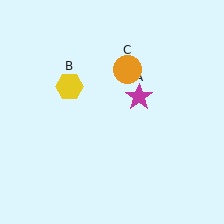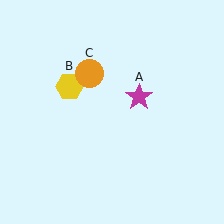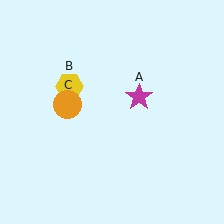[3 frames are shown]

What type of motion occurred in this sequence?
The orange circle (object C) rotated counterclockwise around the center of the scene.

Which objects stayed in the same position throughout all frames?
Magenta star (object A) and yellow hexagon (object B) remained stationary.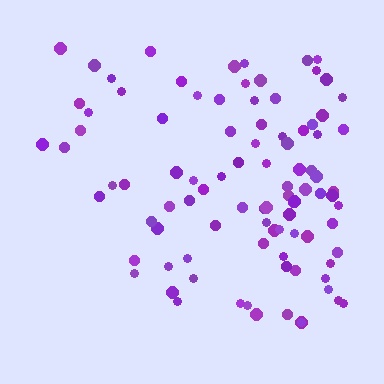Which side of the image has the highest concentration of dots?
The right.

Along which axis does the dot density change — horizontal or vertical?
Horizontal.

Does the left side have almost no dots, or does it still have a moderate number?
Still a moderate number, just noticeably fewer than the right.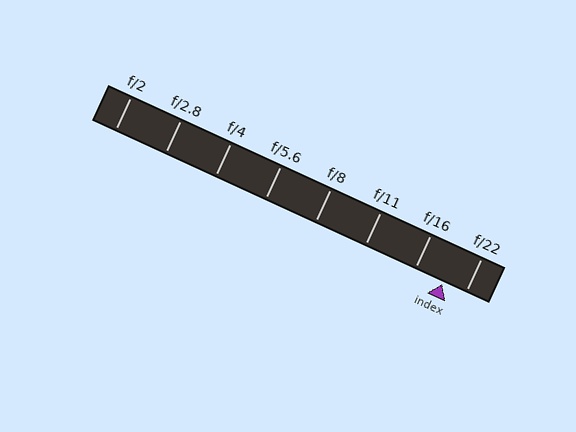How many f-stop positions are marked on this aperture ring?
There are 8 f-stop positions marked.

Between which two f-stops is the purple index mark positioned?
The index mark is between f/16 and f/22.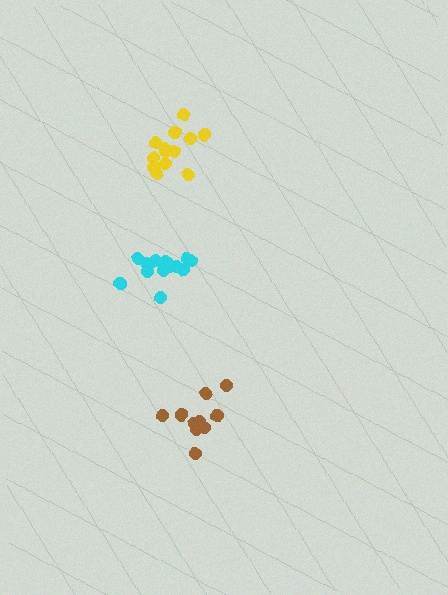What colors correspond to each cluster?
The clusters are colored: brown, yellow, cyan.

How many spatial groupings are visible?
There are 3 spatial groupings.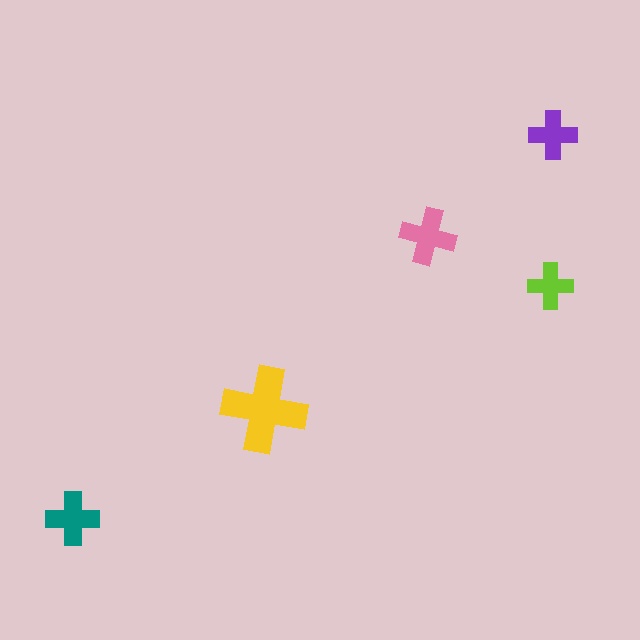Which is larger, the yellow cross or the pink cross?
The yellow one.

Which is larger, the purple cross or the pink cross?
The pink one.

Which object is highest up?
The purple cross is topmost.